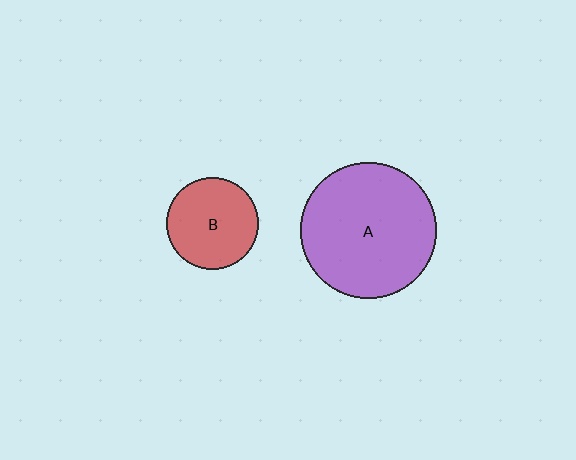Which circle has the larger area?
Circle A (purple).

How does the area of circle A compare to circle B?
Approximately 2.2 times.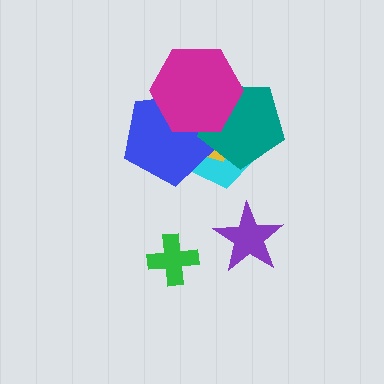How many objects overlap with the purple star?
0 objects overlap with the purple star.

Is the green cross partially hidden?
No, no other shape covers it.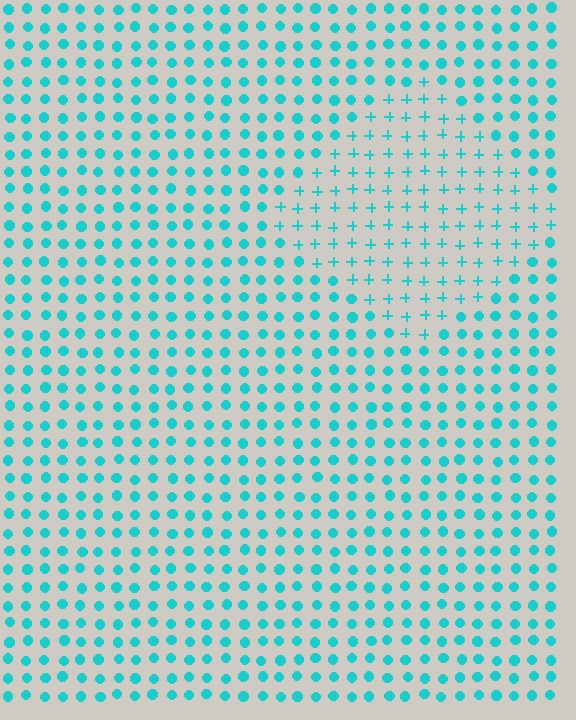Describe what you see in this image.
The image is filled with small cyan elements arranged in a uniform grid. A diamond-shaped region contains plus signs, while the surrounding area contains circles. The boundary is defined purely by the change in element shape.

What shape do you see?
I see a diamond.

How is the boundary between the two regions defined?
The boundary is defined by a change in element shape: plus signs inside vs. circles outside. All elements share the same color and spacing.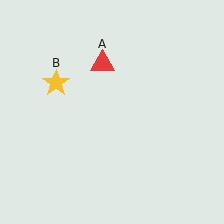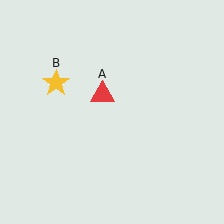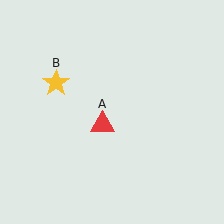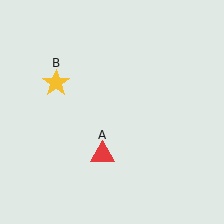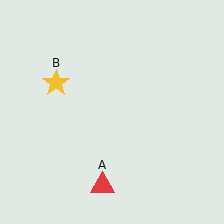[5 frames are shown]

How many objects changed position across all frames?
1 object changed position: red triangle (object A).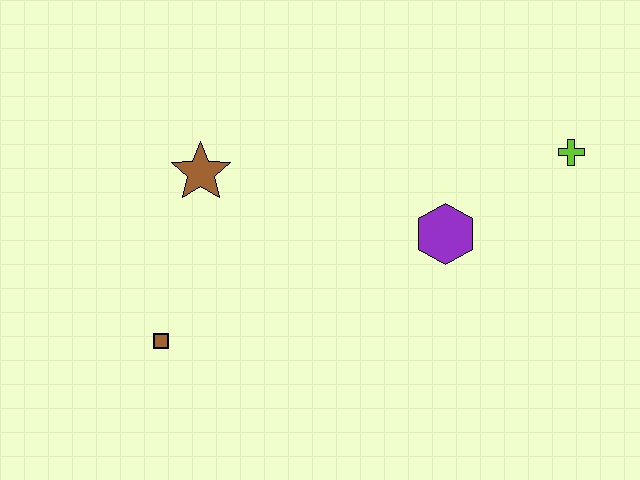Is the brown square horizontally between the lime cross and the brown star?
No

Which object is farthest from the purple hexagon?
The brown square is farthest from the purple hexagon.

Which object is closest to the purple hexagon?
The lime cross is closest to the purple hexagon.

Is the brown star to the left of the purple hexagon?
Yes